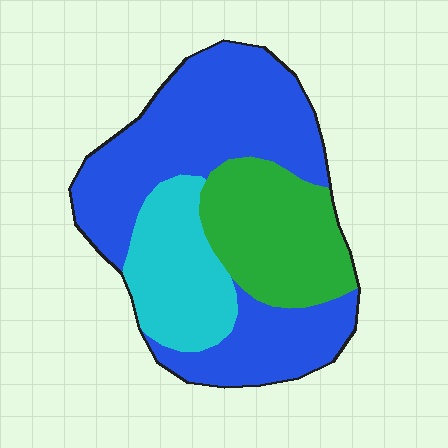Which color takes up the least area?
Cyan, at roughly 20%.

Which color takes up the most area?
Blue, at roughly 55%.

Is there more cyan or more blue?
Blue.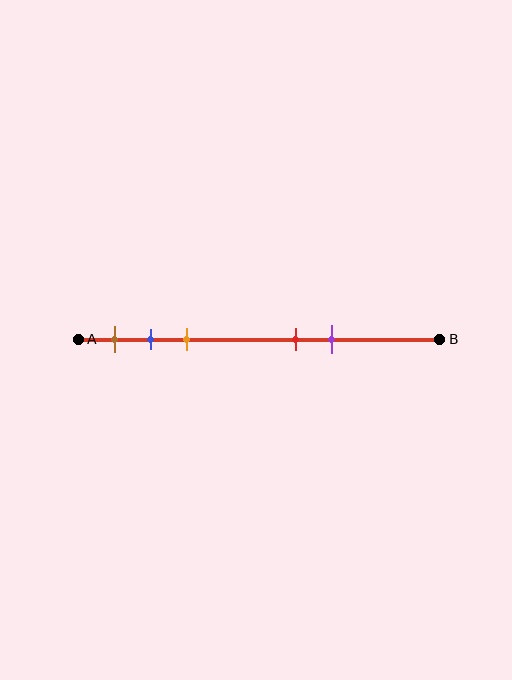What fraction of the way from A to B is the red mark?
The red mark is approximately 60% (0.6) of the way from A to B.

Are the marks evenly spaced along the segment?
No, the marks are not evenly spaced.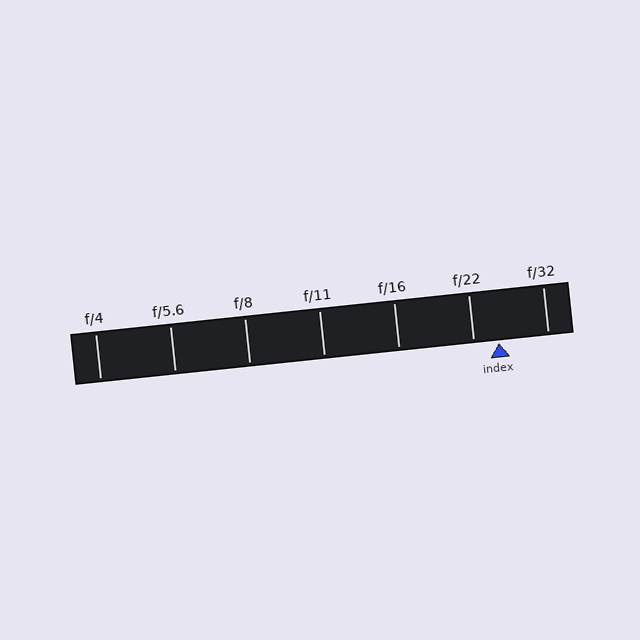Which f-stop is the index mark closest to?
The index mark is closest to f/22.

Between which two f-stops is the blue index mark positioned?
The index mark is between f/22 and f/32.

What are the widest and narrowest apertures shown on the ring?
The widest aperture shown is f/4 and the narrowest is f/32.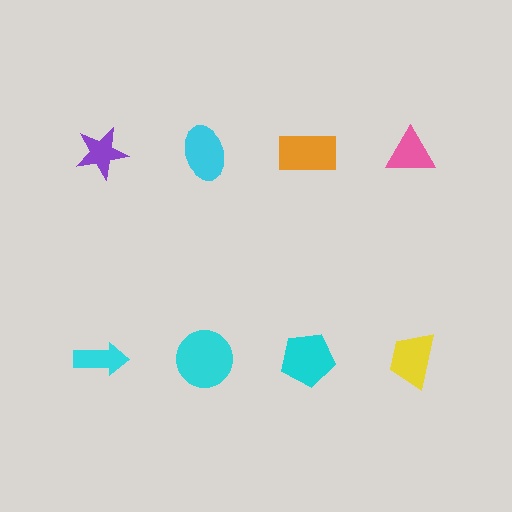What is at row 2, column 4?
A yellow trapezoid.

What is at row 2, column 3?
A cyan pentagon.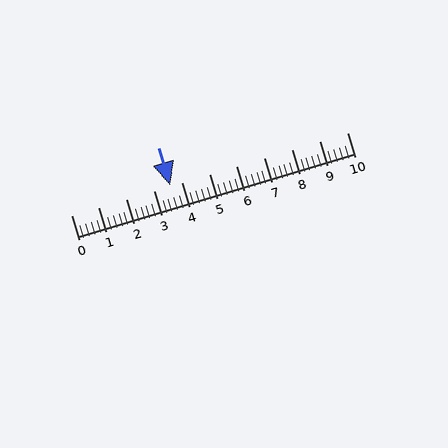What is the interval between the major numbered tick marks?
The major tick marks are spaced 1 units apart.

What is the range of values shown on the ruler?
The ruler shows values from 0 to 10.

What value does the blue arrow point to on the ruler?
The blue arrow points to approximately 3.6.